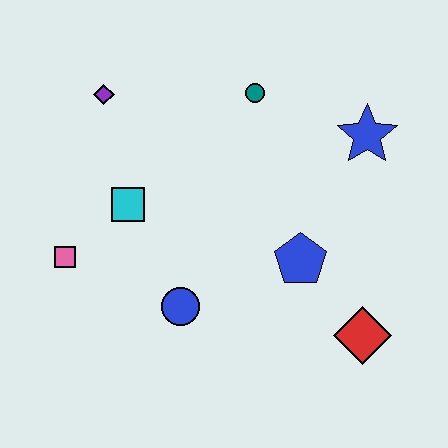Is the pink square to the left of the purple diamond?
Yes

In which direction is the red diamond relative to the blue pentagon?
The red diamond is below the blue pentagon.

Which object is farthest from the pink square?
The blue star is farthest from the pink square.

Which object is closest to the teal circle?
The blue star is closest to the teal circle.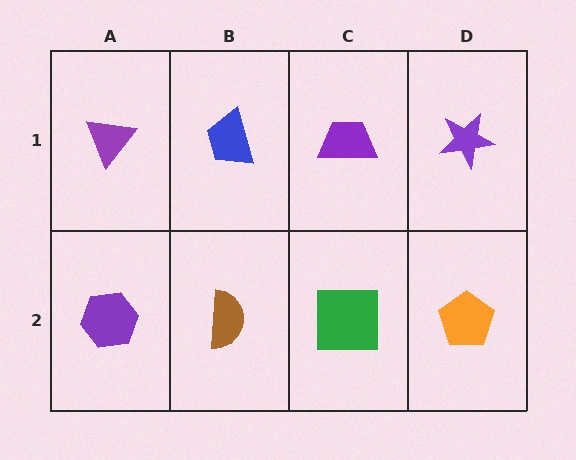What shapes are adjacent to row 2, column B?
A blue trapezoid (row 1, column B), a purple hexagon (row 2, column A), a green square (row 2, column C).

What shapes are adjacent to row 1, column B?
A brown semicircle (row 2, column B), a purple triangle (row 1, column A), a purple trapezoid (row 1, column C).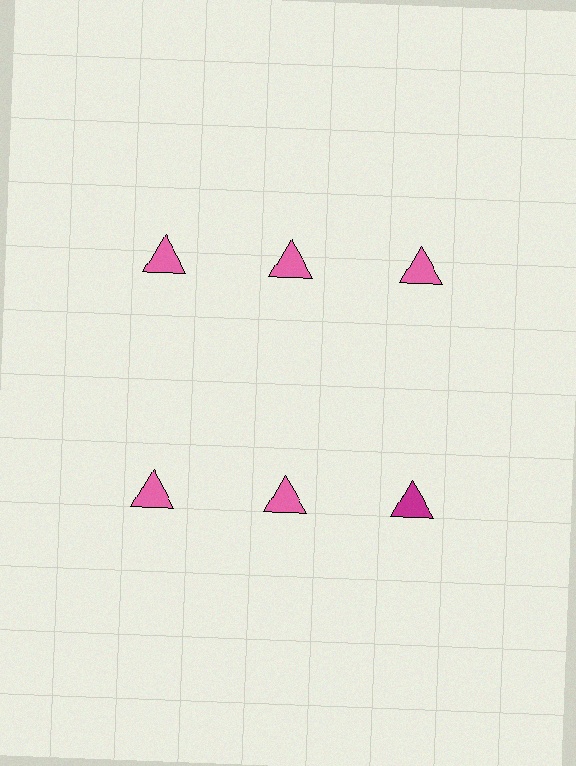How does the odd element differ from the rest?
It has a different color: magenta instead of pink.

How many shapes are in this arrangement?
There are 6 shapes arranged in a grid pattern.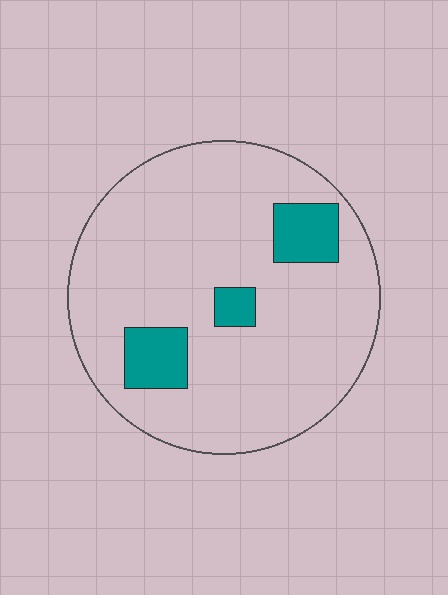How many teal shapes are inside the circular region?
3.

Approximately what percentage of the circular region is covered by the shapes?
Approximately 10%.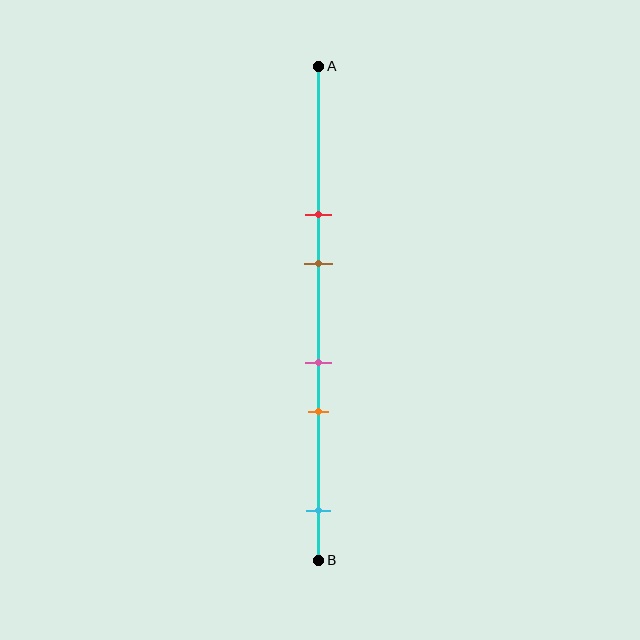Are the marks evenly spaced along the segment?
No, the marks are not evenly spaced.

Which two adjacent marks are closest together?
The pink and orange marks are the closest adjacent pair.